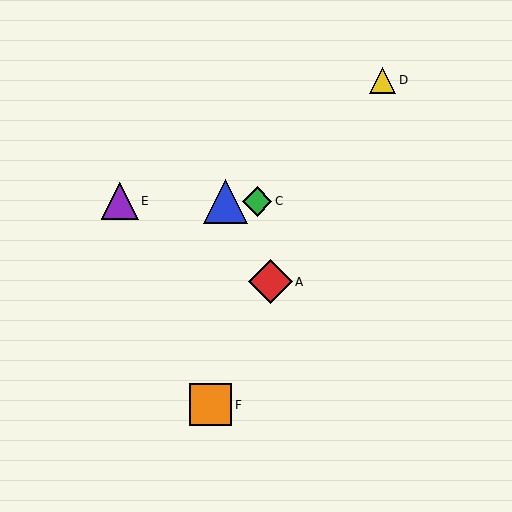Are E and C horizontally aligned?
Yes, both are at y≈201.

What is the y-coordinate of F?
Object F is at y≈405.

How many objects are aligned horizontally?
3 objects (B, C, E) are aligned horizontally.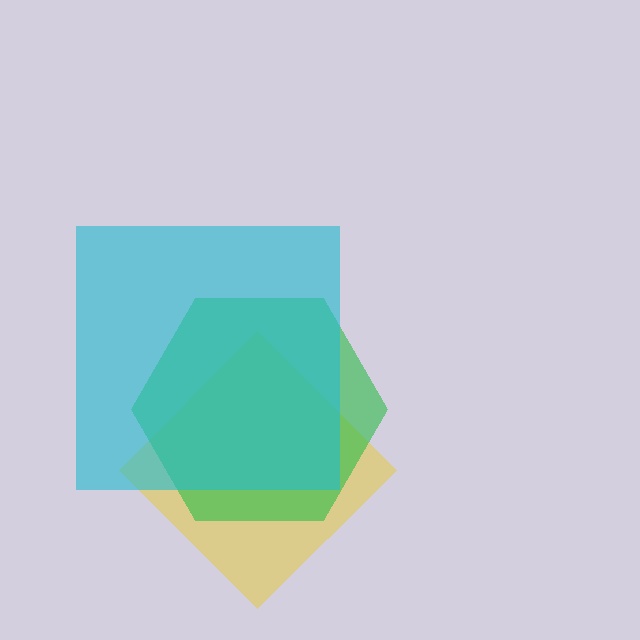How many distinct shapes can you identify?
There are 3 distinct shapes: a yellow diamond, a green hexagon, a cyan square.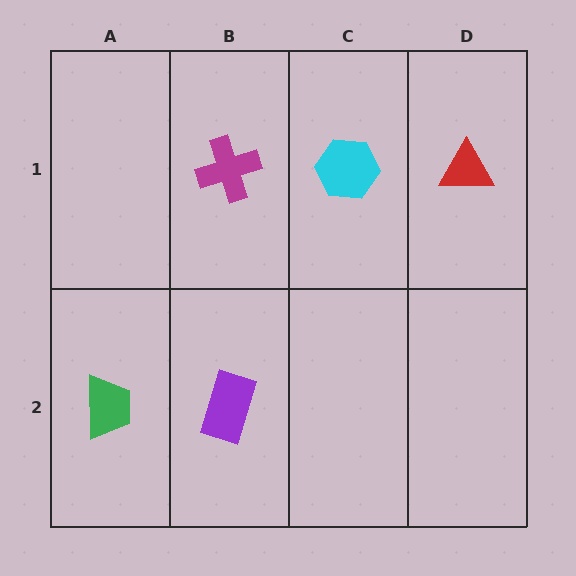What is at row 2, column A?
A green trapezoid.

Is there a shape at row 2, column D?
No, that cell is empty.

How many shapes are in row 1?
3 shapes.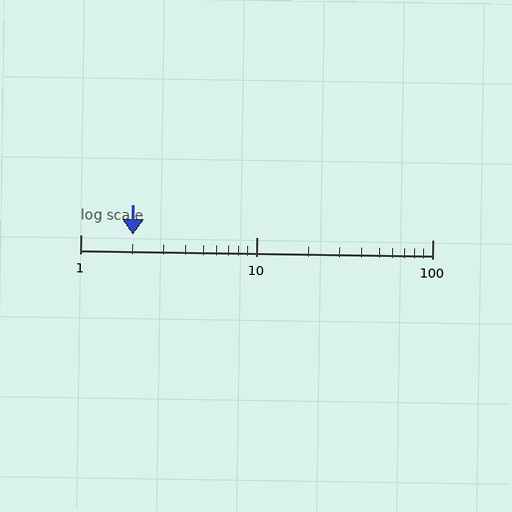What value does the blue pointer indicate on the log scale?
The pointer indicates approximately 2.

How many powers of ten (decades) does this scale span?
The scale spans 2 decades, from 1 to 100.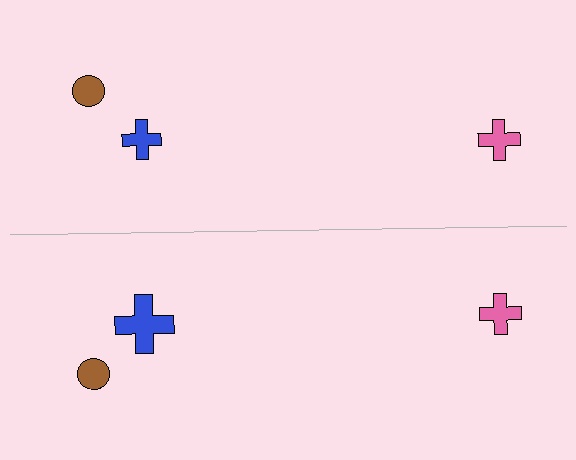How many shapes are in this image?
There are 6 shapes in this image.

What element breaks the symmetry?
The blue cross on the bottom side has a different size than its mirror counterpart.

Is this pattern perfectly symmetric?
No, the pattern is not perfectly symmetric. The blue cross on the bottom side has a different size than its mirror counterpart.